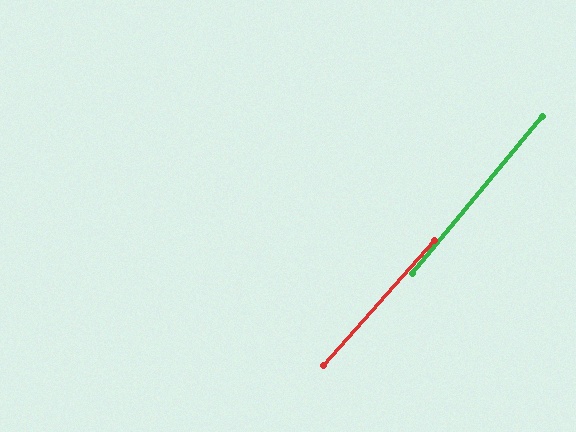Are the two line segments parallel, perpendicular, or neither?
Parallel — their directions differ by only 2.0°.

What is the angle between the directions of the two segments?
Approximately 2 degrees.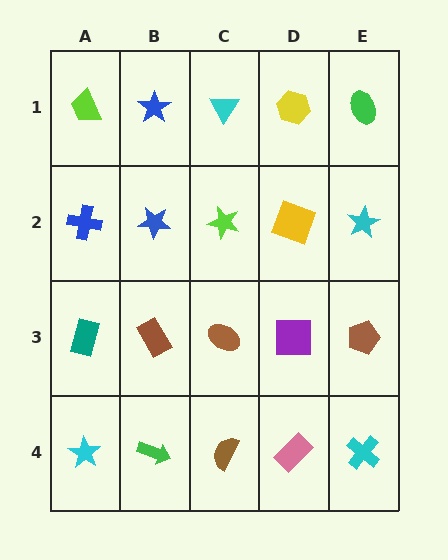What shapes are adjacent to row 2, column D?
A yellow hexagon (row 1, column D), a purple square (row 3, column D), a lime star (row 2, column C), a cyan star (row 2, column E).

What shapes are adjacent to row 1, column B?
A blue star (row 2, column B), a lime trapezoid (row 1, column A), a cyan triangle (row 1, column C).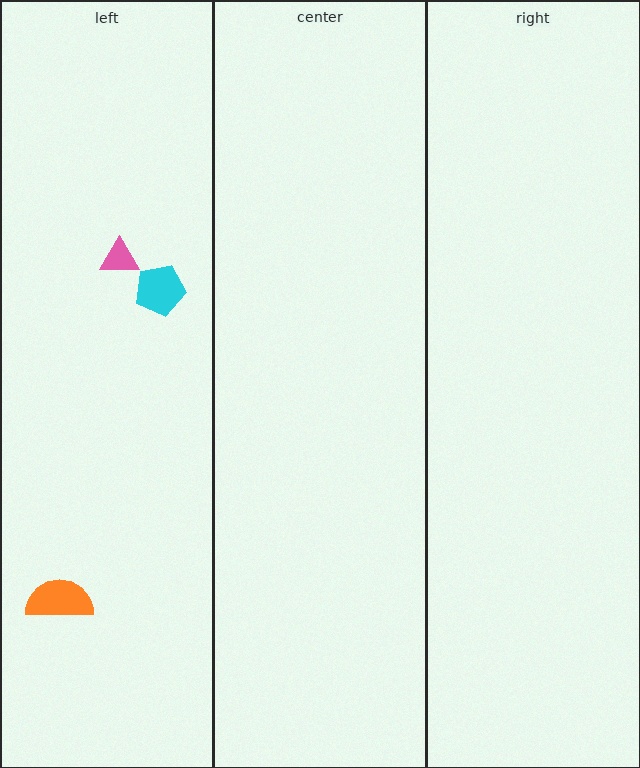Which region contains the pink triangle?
The left region.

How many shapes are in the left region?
3.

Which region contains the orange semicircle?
The left region.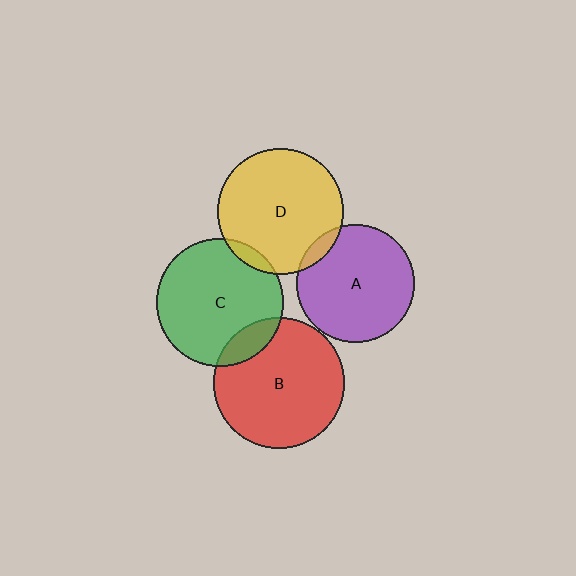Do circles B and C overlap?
Yes.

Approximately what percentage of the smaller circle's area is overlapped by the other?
Approximately 15%.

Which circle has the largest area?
Circle B (red).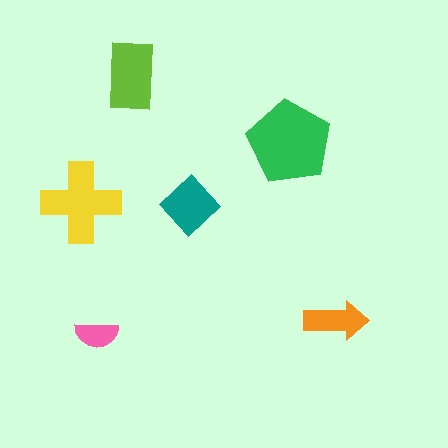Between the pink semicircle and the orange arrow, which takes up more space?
The orange arrow.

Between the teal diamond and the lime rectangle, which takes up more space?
The lime rectangle.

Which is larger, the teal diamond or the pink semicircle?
The teal diamond.